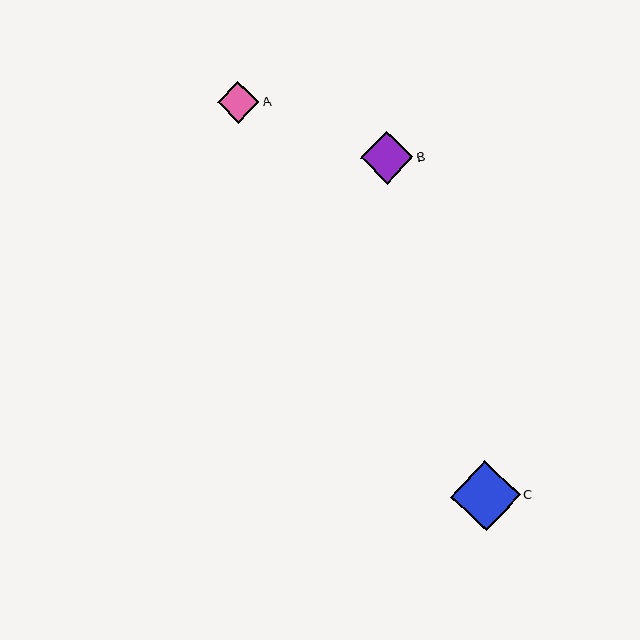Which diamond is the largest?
Diamond C is the largest with a size of approximately 70 pixels.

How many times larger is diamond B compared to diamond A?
Diamond B is approximately 1.3 times the size of diamond A.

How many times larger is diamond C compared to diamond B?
Diamond C is approximately 1.3 times the size of diamond B.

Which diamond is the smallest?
Diamond A is the smallest with a size of approximately 42 pixels.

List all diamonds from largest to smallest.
From largest to smallest: C, B, A.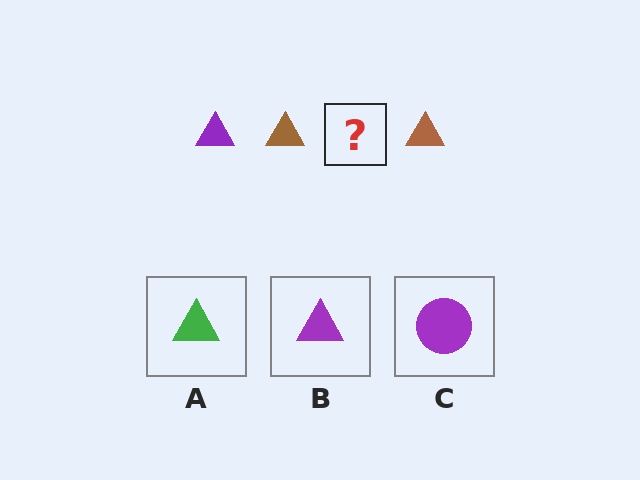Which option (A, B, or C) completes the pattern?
B.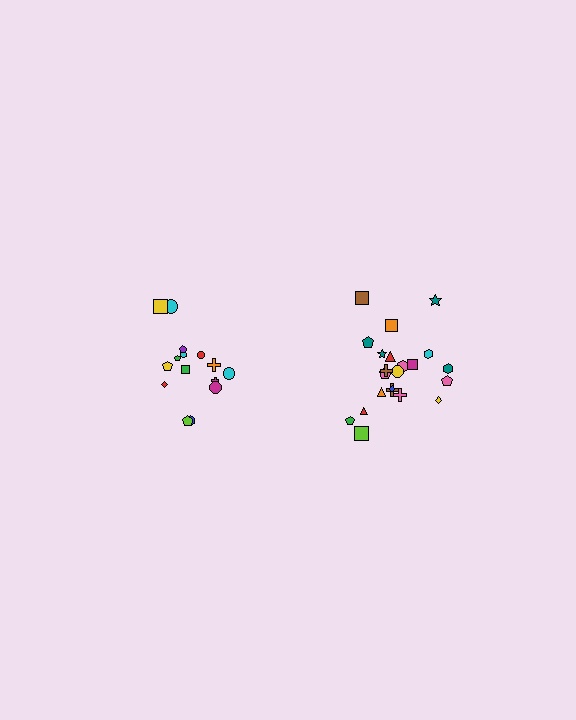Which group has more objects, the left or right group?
The right group.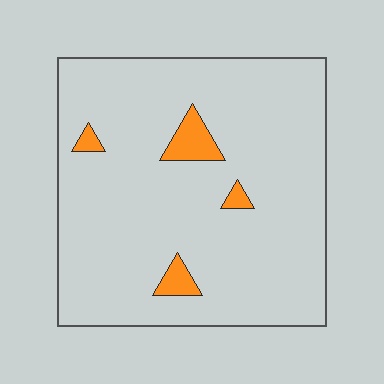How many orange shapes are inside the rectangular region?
4.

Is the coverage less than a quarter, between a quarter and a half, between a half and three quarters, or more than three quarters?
Less than a quarter.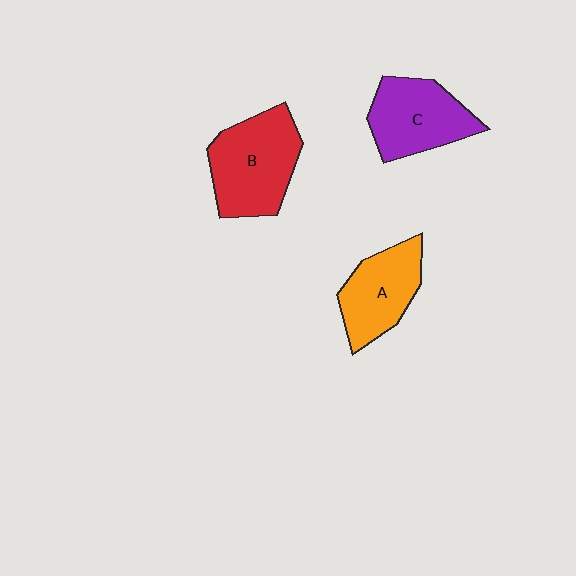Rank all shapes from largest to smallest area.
From largest to smallest: B (red), C (purple), A (orange).